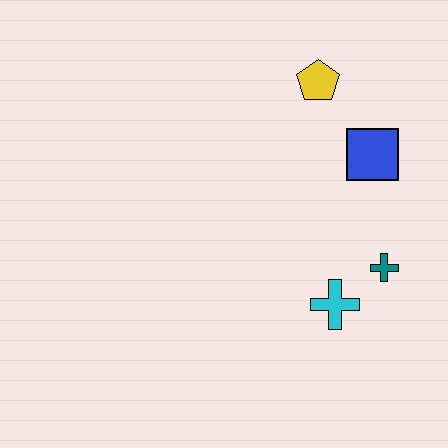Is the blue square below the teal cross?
No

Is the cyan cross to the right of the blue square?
No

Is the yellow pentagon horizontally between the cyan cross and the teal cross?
No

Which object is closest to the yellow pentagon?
The blue square is closest to the yellow pentagon.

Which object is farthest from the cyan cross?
The yellow pentagon is farthest from the cyan cross.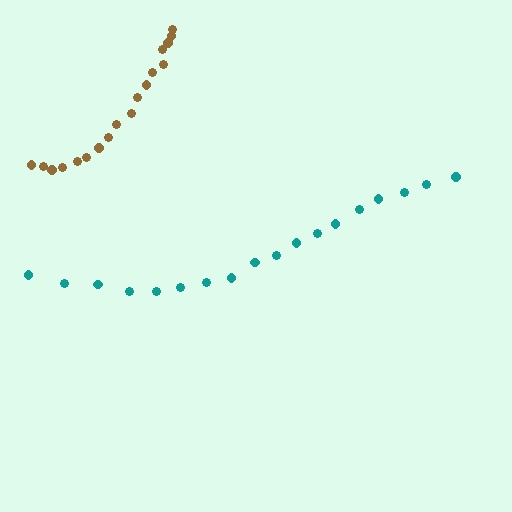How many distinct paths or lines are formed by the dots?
There are 2 distinct paths.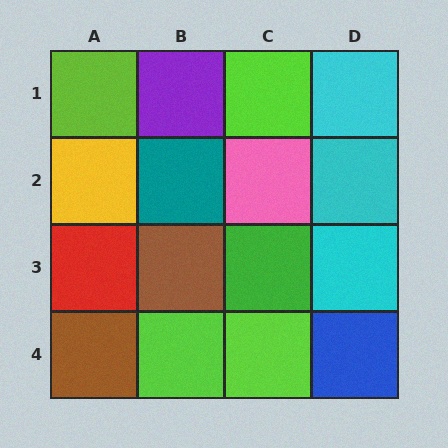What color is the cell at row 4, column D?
Blue.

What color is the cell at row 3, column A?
Red.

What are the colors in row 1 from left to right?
Lime, purple, lime, cyan.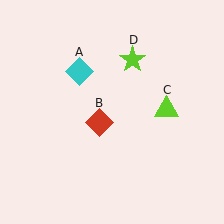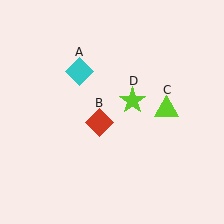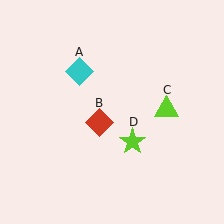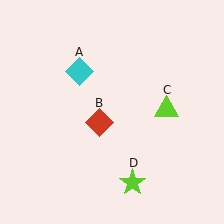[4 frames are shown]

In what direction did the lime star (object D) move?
The lime star (object D) moved down.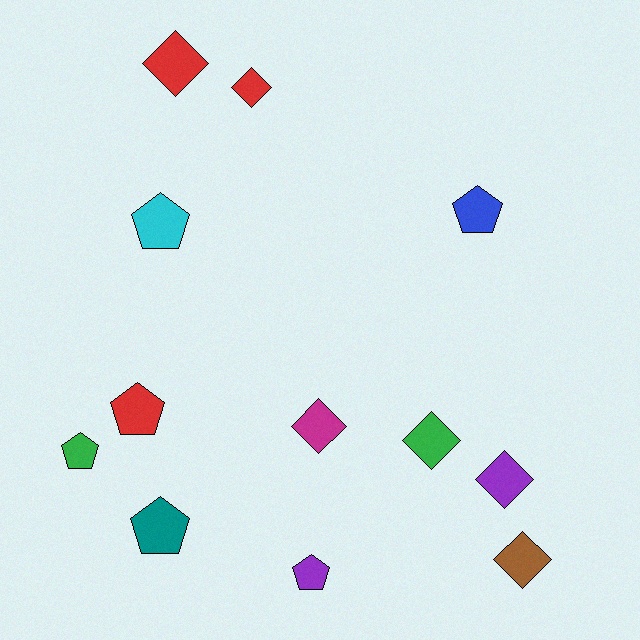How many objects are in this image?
There are 12 objects.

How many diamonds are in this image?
There are 6 diamonds.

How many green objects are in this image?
There are 2 green objects.